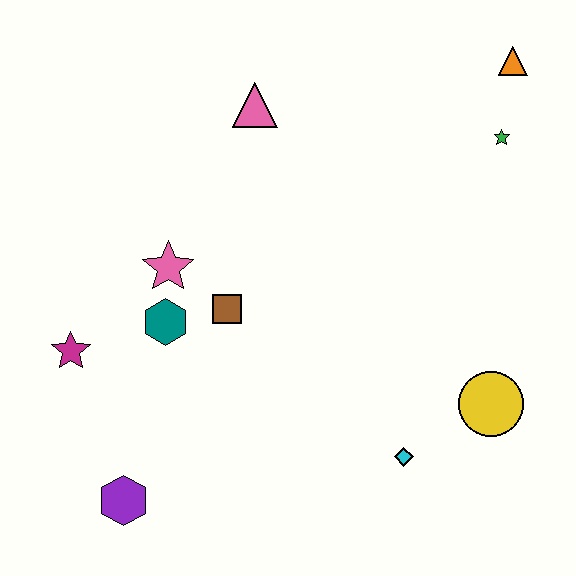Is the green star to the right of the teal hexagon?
Yes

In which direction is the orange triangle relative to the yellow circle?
The orange triangle is above the yellow circle.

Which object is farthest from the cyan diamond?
The orange triangle is farthest from the cyan diamond.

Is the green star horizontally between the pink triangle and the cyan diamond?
No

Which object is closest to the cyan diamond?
The yellow circle is closest to the cyan diamond.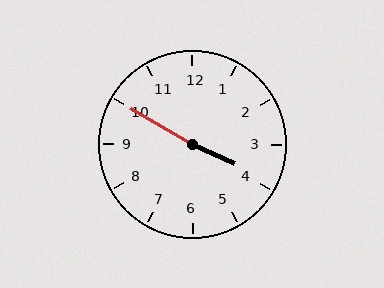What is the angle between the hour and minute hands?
Approximately 175 degrees.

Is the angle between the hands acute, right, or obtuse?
It is obtuse.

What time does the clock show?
3:50.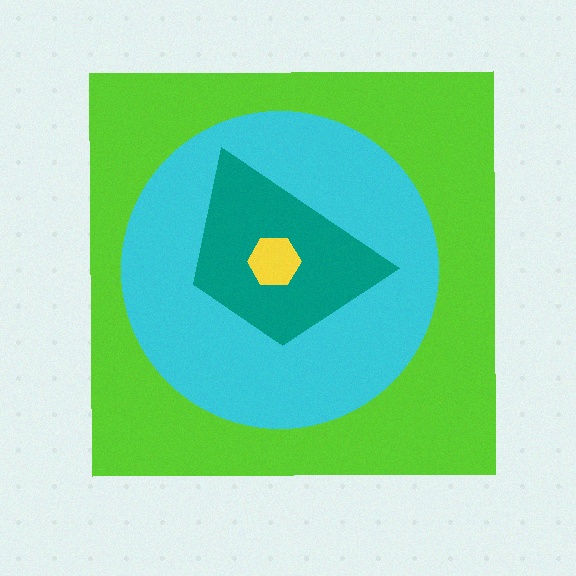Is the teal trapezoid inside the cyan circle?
Yes.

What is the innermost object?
The yellow hexagon.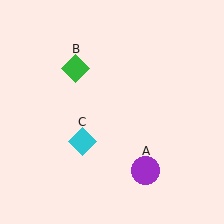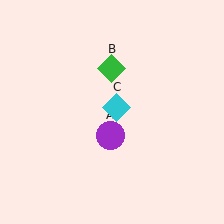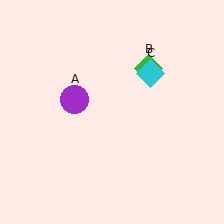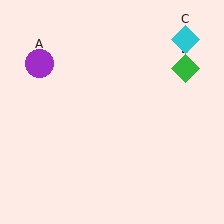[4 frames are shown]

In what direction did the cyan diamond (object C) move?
The cyan diamond (object C) moved up and to the right.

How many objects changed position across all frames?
3 objects changed position: purple circle (object A), green diamond (object B), cyan diamond (object C).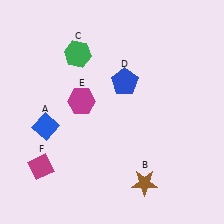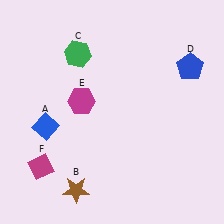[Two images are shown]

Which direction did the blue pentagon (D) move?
The blue pentagon (D) moved right.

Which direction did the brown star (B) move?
The brown star (B) moved left.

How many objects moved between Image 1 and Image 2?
2 objects moved between the two images.